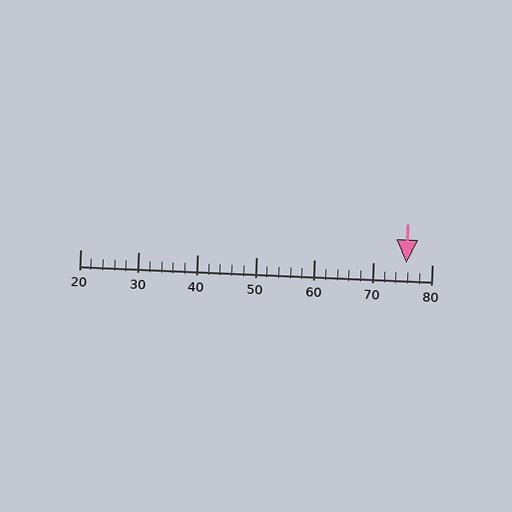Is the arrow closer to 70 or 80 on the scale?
The arrow is closer to 80.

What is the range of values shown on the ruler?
The ruler shows values from 20 to 80.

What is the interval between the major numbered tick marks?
The major tick marks are spaced 10 units apart.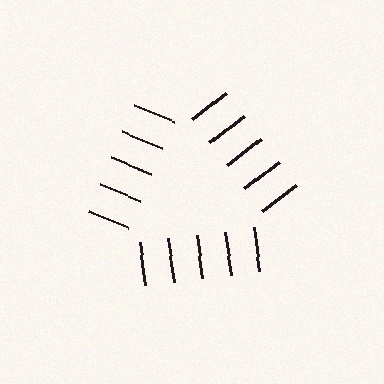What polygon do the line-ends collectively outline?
An illusory triangle — the line segments terminate on its edges but no continuous stroke is drawn.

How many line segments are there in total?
15 — 5 along each of the 3 edges.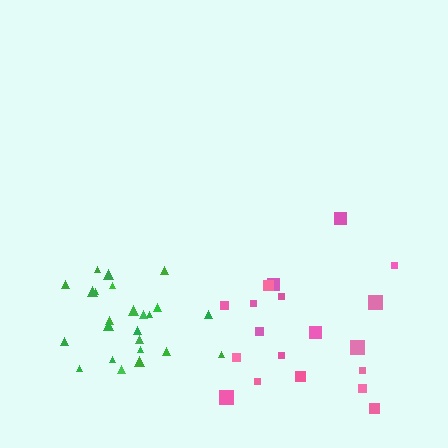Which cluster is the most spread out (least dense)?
Pink.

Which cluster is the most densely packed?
Green.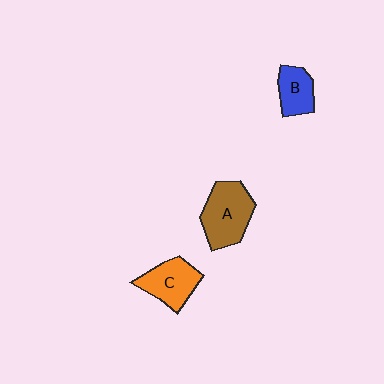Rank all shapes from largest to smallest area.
From largest to smallest: A (brown), C (orange), B (blue).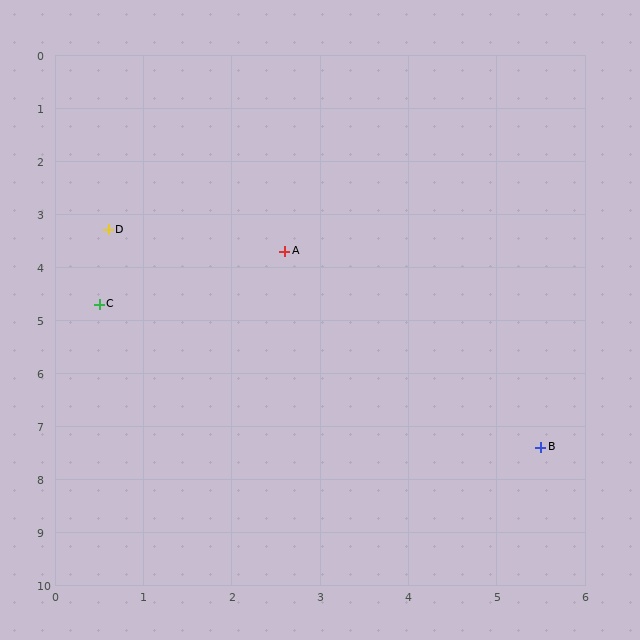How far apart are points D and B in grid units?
Points D and B are about 6.4 grid units apart.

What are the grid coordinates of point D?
Point D is at approximately (0.6, 3.3).